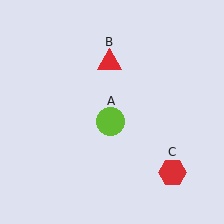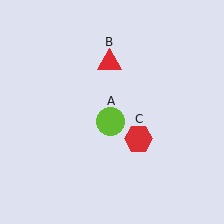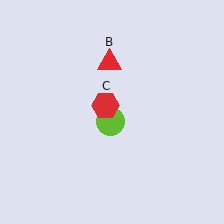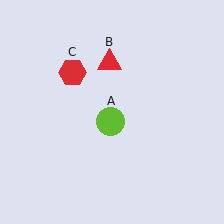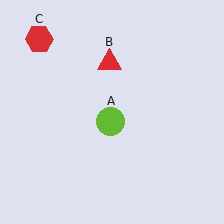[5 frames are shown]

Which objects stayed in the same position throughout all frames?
Lime circle (object A) and red triangle (object B) remained stationary.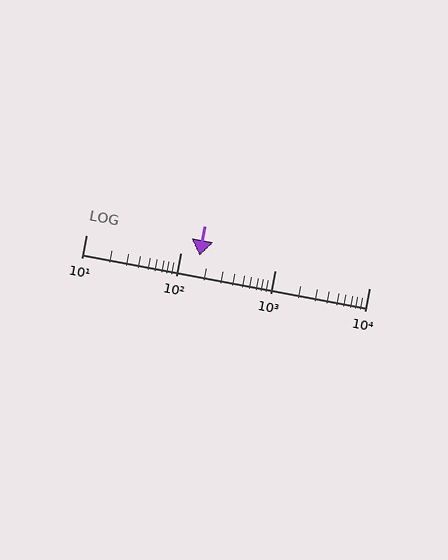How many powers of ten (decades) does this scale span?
The scale spans 3 decades, from 10 to 10000.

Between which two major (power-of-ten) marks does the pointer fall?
The pointer is between 100 and 1000.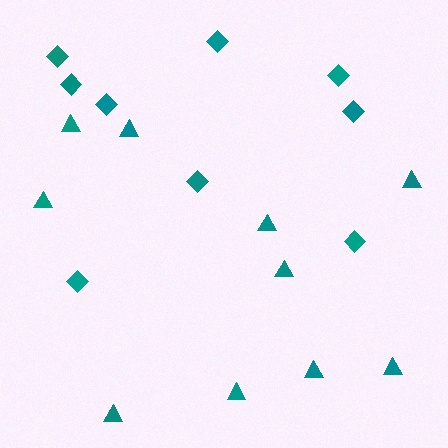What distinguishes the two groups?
There are 2 groups: one group of diamonds (9) and one group of triangles (10).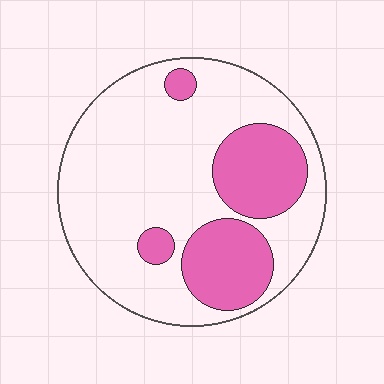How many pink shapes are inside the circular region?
4.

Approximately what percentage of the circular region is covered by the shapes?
Approximately 30%.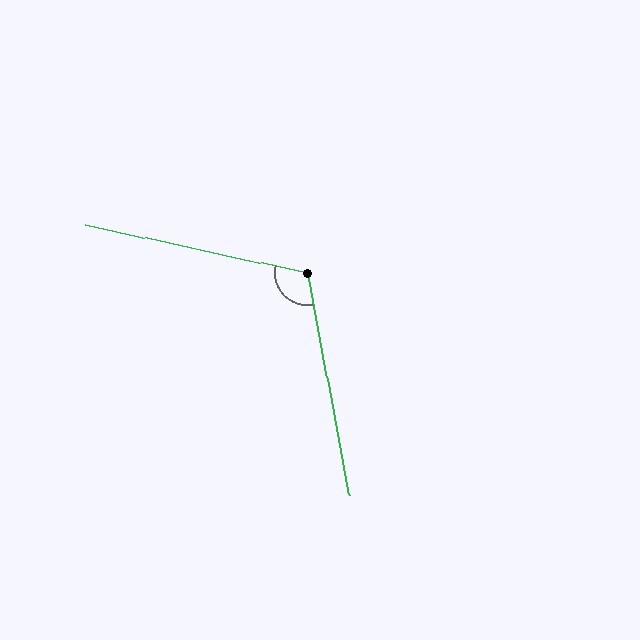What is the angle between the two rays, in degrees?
Approximately 113 degrees.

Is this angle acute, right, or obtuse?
It is obtuse.